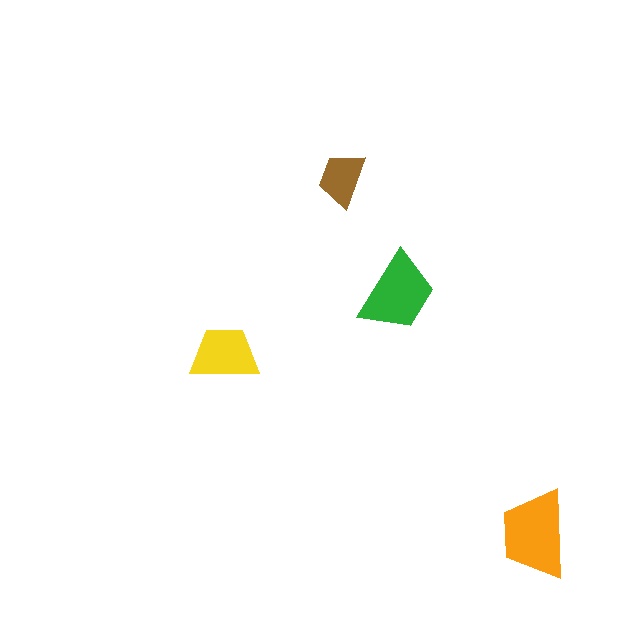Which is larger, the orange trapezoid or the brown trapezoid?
The orange one.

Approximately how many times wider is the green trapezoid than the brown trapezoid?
About 1.5 times wider.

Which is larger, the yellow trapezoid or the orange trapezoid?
The orange one.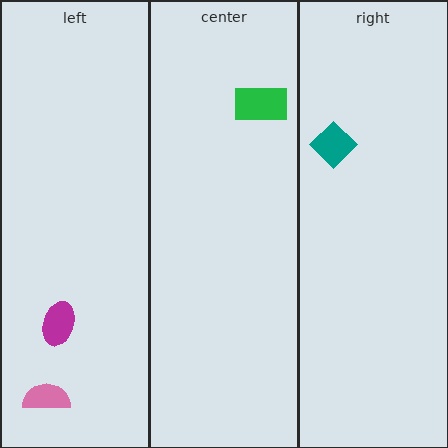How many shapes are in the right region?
1.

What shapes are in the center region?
The green rectangle.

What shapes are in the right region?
The teal diamond.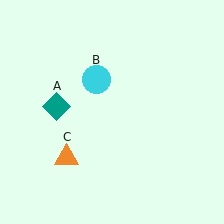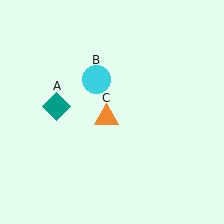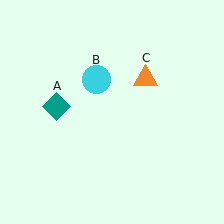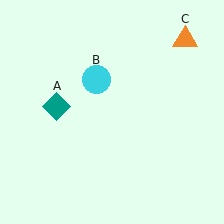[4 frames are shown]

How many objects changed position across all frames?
1 object changed position: orange triangle (object C).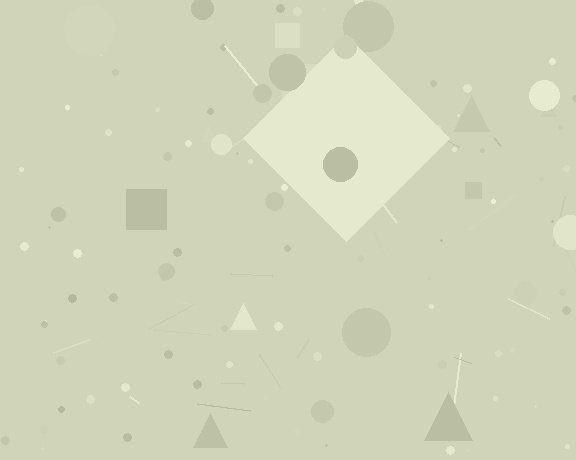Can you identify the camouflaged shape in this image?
The camouflaged shape is a diamond.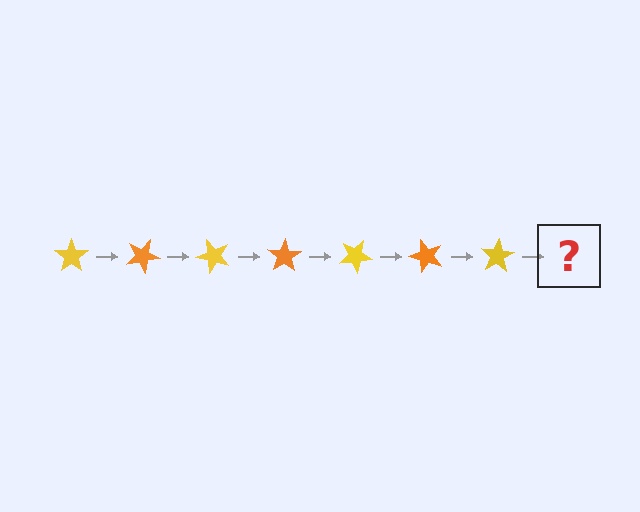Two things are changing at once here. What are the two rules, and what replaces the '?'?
The two rules are that it rotates 25 degrees each step and the color cycles through yellow and orange. The '?' should be an orange star, rotated 175 degrees from the start.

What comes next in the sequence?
The next element should be an orange star, rotated 175 degrees from the start.